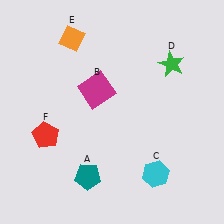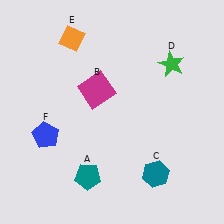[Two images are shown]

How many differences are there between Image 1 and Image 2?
There are 2 differences between the two images.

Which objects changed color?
C changed from cyan to teal. F changed from red to blue.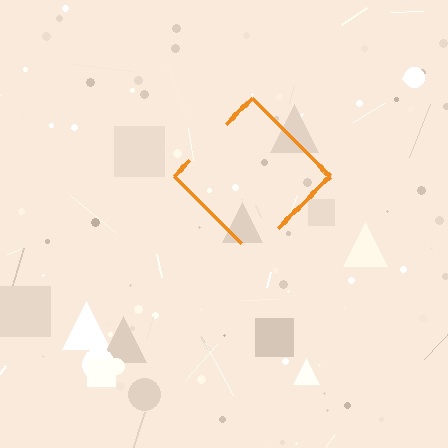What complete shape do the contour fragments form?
The contour fragments form a diamond.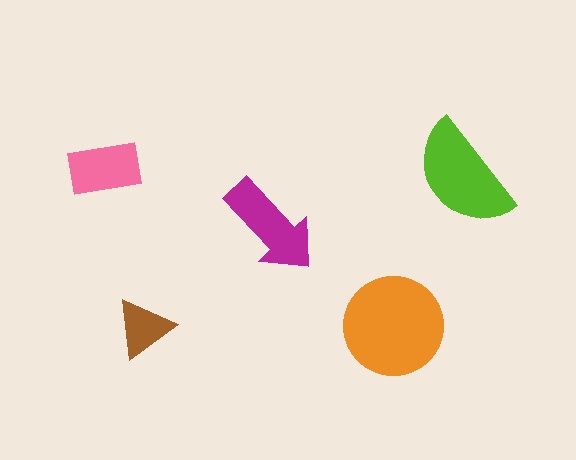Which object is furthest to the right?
The lime semicircle is rightmost.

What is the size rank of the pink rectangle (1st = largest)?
4th.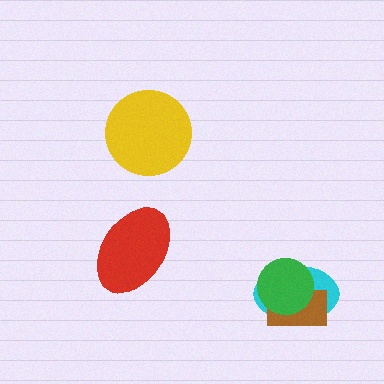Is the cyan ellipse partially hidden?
Yes, it is partially covered by another shape.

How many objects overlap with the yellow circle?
0 objects overlap with the yellow circle.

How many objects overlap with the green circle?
2 objects overlap with the green circle.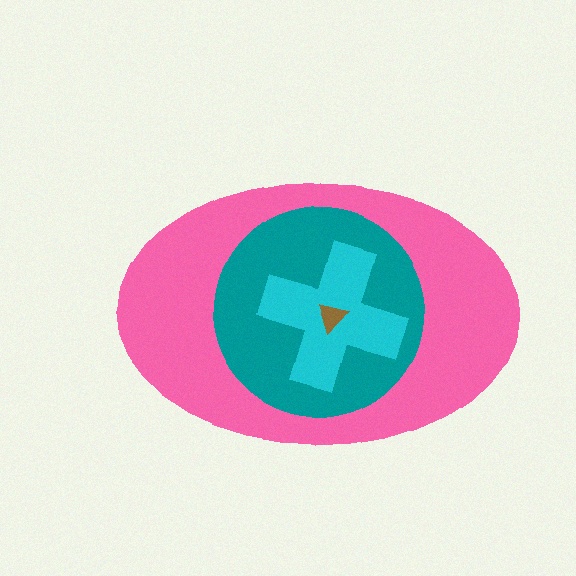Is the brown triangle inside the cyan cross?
Yes.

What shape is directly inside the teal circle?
The cyan cross.